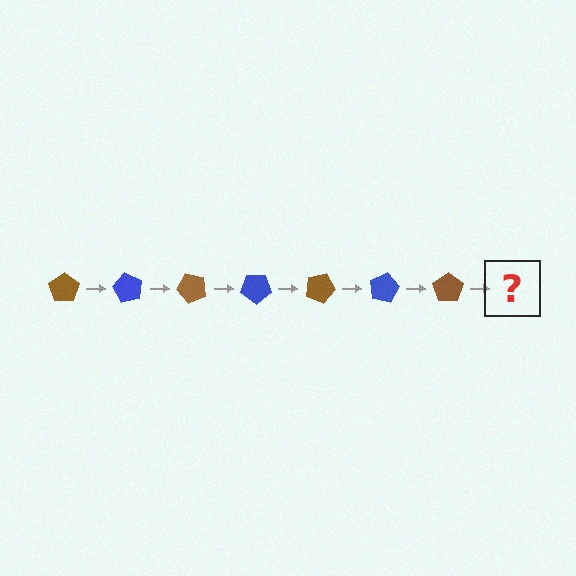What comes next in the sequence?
The next element should be a blue pentagon, rotated 420 degrees from the start.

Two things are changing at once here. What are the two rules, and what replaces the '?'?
The two rules are that it rotates 60 degrees each step and the color cycles through brown and blue. The '?' should be a blue pentagon, rotated 420 degrees from the start.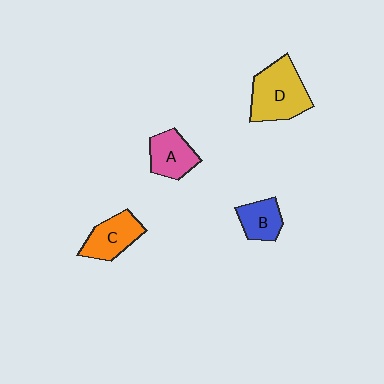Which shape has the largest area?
Shape D (yellow).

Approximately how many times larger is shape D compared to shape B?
Approximately 1.9 times.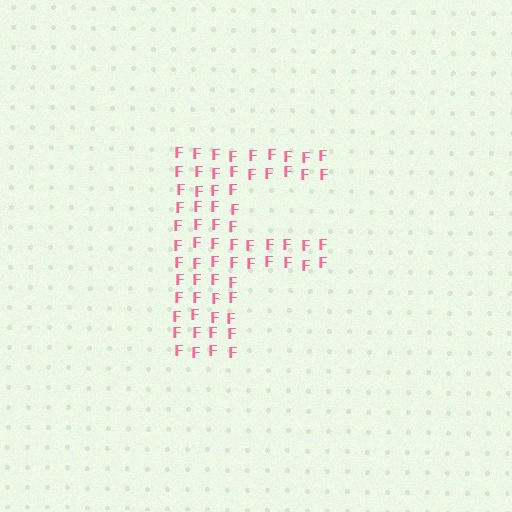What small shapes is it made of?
It is made of small letter F's.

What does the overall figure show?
The overall figure shows the letter F.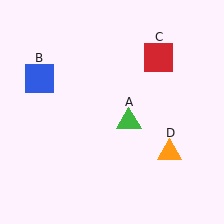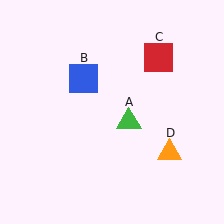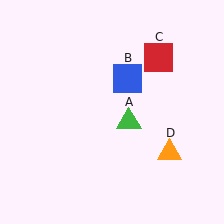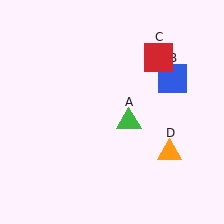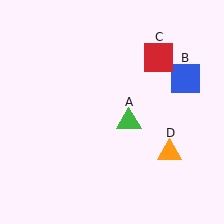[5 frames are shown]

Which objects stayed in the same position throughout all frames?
Green triangle (object A) and red square (object C) and orange triangle (object D) remained stationary.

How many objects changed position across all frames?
1 object changed position: blue square (object B).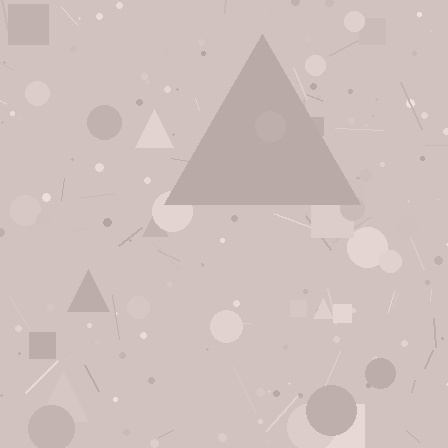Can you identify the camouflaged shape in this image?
The camouflaged shape is a triangle.